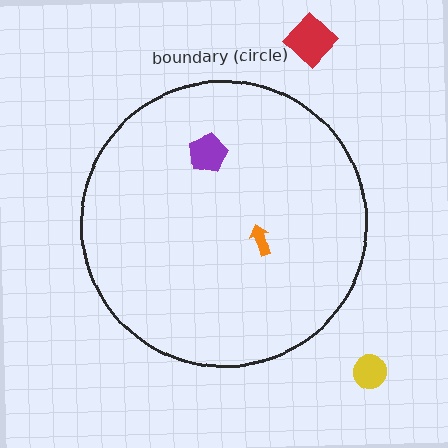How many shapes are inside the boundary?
2 inside, 2 outside.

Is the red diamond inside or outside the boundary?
Outside.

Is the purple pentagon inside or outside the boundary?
Inside.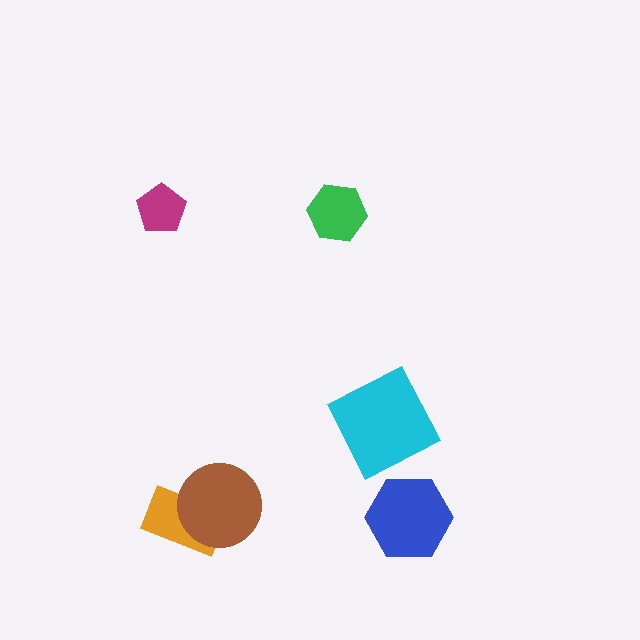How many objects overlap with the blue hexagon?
0 objects overlap with the blue hexagon.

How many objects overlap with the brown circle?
1 object overlaps with the brown circle.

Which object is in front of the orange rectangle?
The brown circle is in front of the orange rectangle.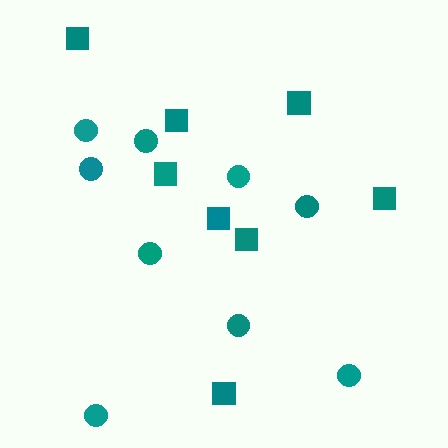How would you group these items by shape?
There are 2 groups: one group of squares (8) and one group of circles (9).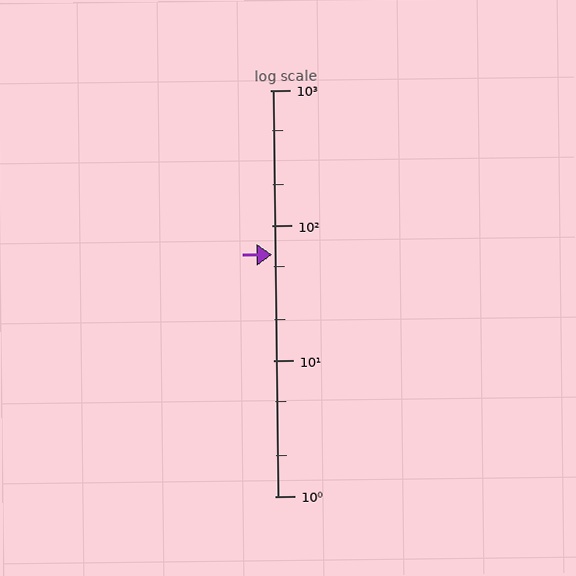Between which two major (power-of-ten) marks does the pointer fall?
The pointer is between 10 and 100.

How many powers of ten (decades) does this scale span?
The scale spans 3 decades, from 1 to 1000.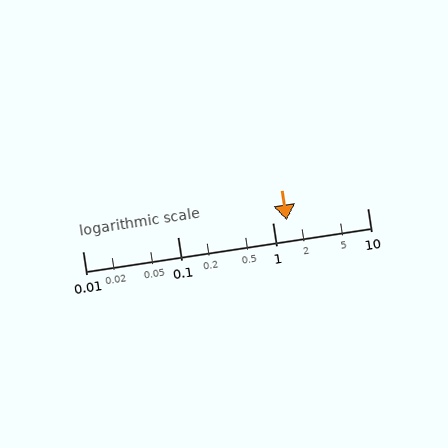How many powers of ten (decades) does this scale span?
The scale spans 3 decades, from 0.01 to 10.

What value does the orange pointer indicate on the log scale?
The pointer indicates approximately 1.4.